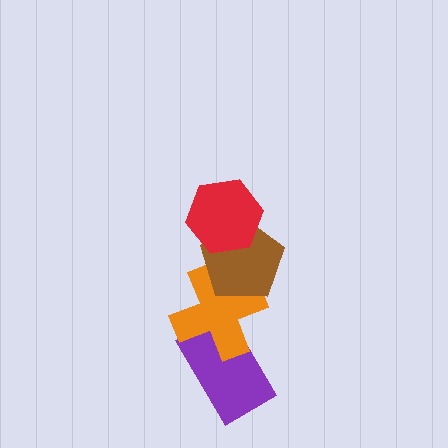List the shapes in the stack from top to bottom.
From top to bottom: the red hexagon, the brown pentagon, the orange cross, the purple rectangle.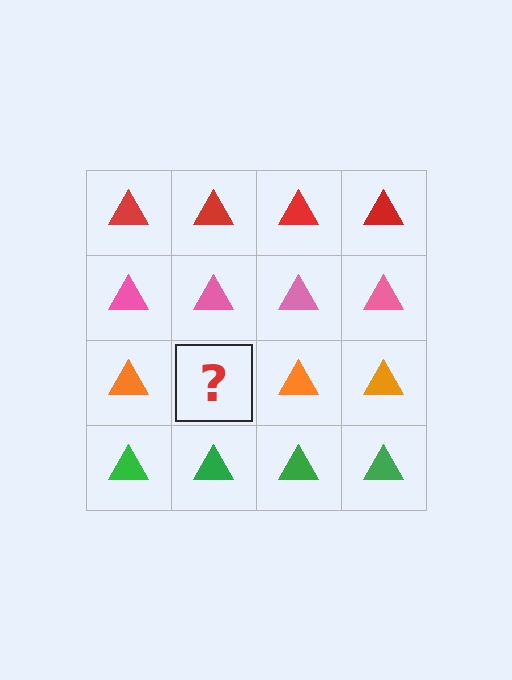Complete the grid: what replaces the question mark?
The question mark should be replaced with an orange triangle.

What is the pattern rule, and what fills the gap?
The rule is that each row has a consistent color. The gap should be filled with an orange triangle.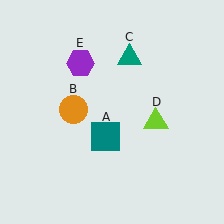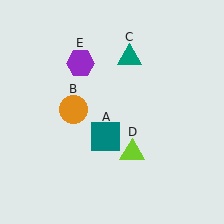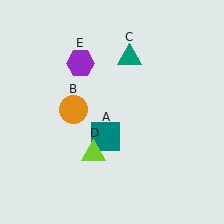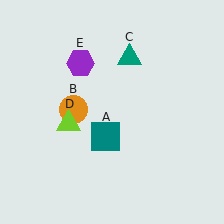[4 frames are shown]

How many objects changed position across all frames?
1 object changed position: lime triangle (object D).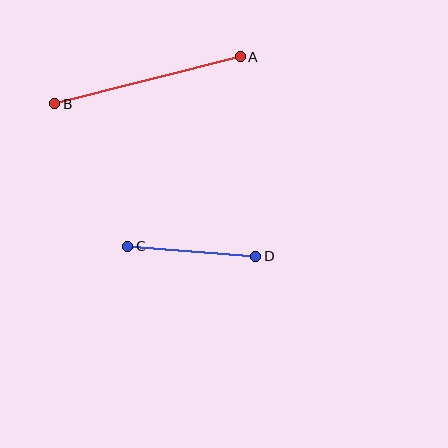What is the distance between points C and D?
The distance is approximately 129 pixels.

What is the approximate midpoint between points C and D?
The midpoint is at approximately (192, 251) pixels.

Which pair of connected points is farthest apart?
Points A and B are farthest apart.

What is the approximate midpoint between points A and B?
The midpoint is at approximately (148, 80) pixels.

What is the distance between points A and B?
The distance is approximately 191 pixels.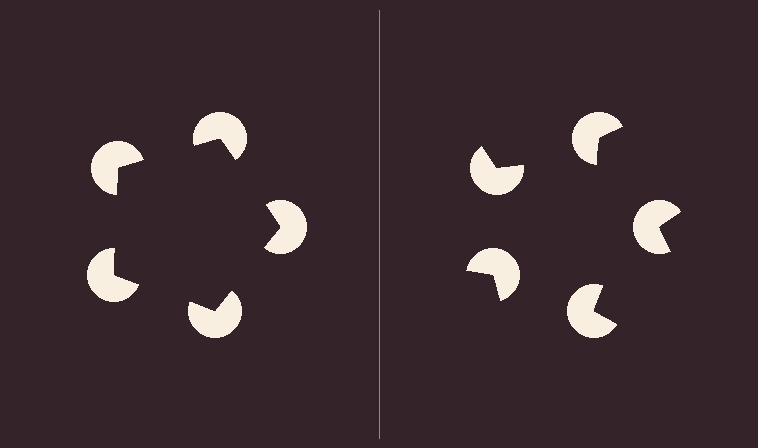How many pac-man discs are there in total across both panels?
10 — 5 on each side.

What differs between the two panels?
The pac-man discs are positioned identically on both sides; only the wedge orientations differ. On the left they align to a pentagon; on the right they are misaligned.